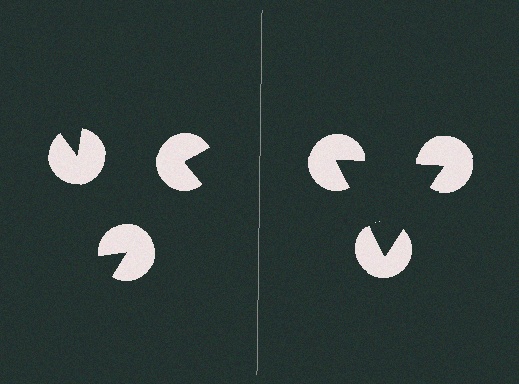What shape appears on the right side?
An illusory triangle.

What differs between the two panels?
The pac-man discs are positioned identically on both sides; only the wedge orientations differ. On the right they align to a triangle; on the left they are misaligned.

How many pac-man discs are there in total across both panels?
6 — 3 on each side.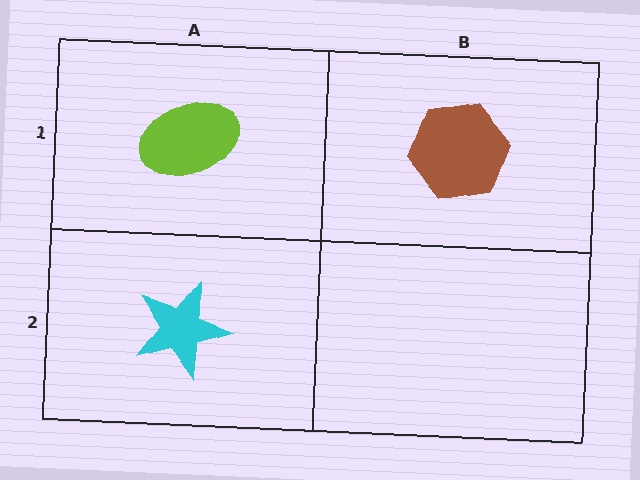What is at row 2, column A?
A cyan star.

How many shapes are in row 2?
1 shape.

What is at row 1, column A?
A lime ellipse.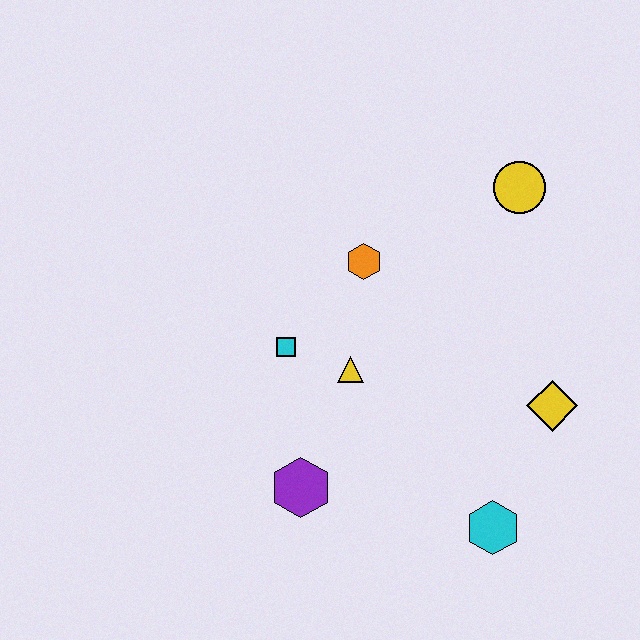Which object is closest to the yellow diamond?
The cyan hexagon is closest to the yellow diamond.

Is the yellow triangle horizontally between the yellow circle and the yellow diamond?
No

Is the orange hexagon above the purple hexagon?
Yes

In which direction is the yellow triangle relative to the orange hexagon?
The yellow triangle is below the orange hexagon.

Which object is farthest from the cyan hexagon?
The yellow circle is farthest from the cyan hexagon.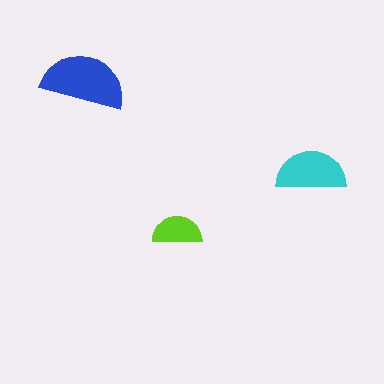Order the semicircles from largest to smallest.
the blue one, the cyan one, the lime one.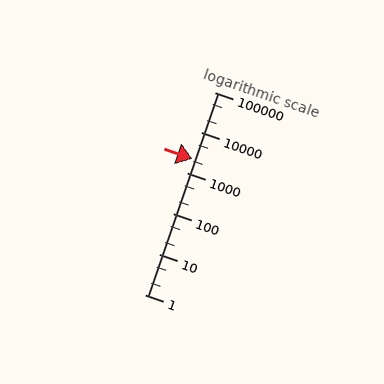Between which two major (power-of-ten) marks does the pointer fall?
The pointer is between 1000 and 10000.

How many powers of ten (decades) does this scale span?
The scale spans 5 decades, from 1 to 100000.